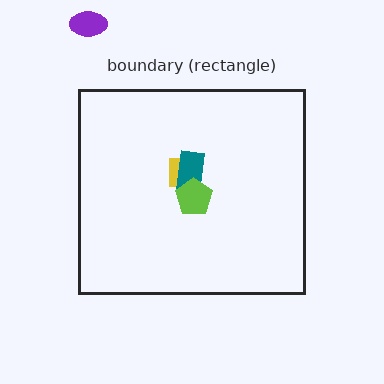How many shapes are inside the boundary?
3 inside, 1 outside.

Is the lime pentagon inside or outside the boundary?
Inside.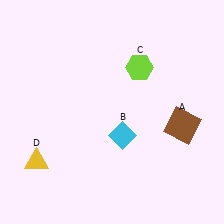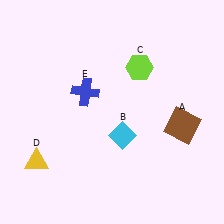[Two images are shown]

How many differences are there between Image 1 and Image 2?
There is 1 difference between the two images.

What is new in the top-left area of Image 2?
A blue cross (E) was added in the top-left area of Image 2.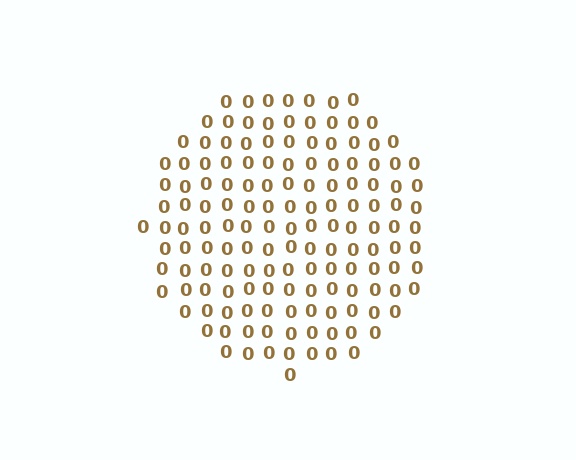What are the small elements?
The small elements are digit 0's.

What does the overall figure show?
The overall figure shows a circle.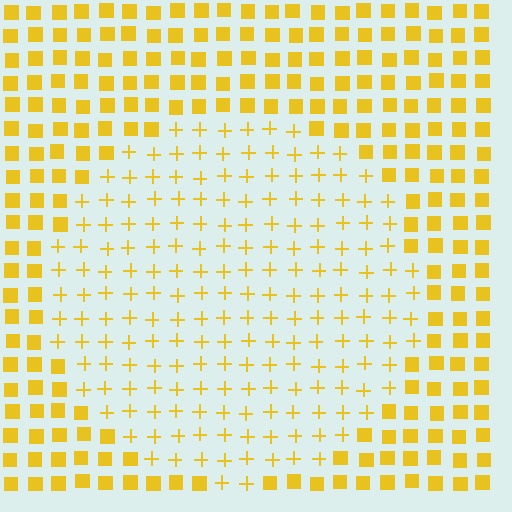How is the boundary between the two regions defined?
The boundary is defined by a change in element shape: plus signs inside vs. squares outside. All elements share the same color and spacing.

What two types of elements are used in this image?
The image uses plus signs inside the circle region and squares outside it.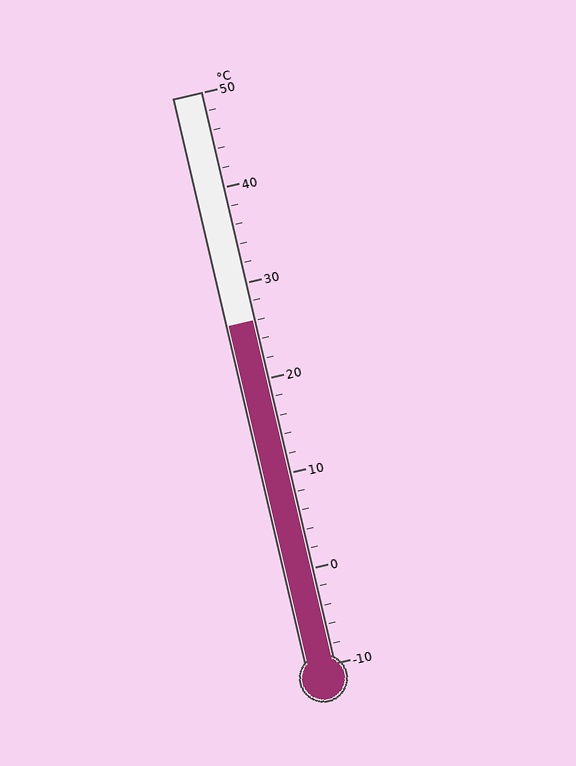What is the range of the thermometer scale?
The thermometer scale ranges from -10°C to 50°C.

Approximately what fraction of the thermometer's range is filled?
The thermometer is filled to approximately 60% of its range.